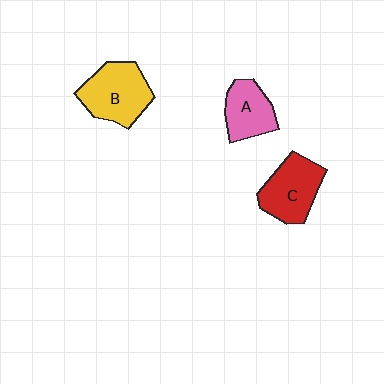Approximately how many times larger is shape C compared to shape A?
Approximately 1.3 times.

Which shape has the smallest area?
Shape A (pink).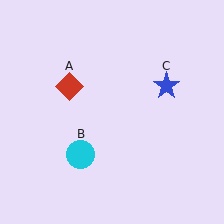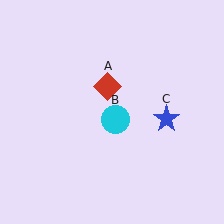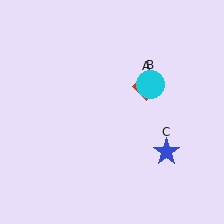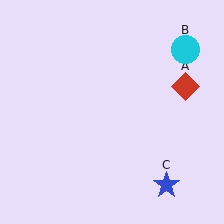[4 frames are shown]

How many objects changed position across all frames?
3 objects changed position: red diamond (object A), cyan circle (object B), blue star (object C).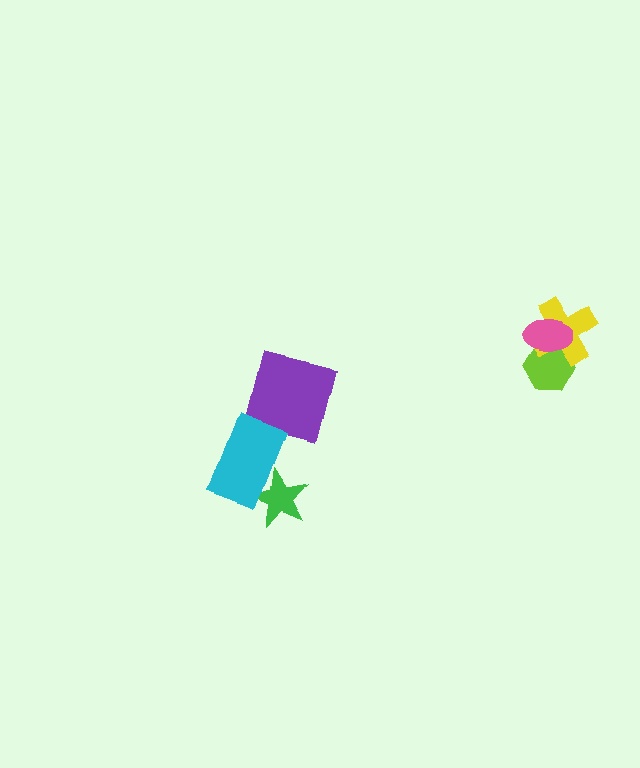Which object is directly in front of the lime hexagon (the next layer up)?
The yellow cross is directly in front of the lime hexagon.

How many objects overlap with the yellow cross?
2 objects overlap with the yellow cross.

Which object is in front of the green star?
The cyan rectangle is in front of the green star.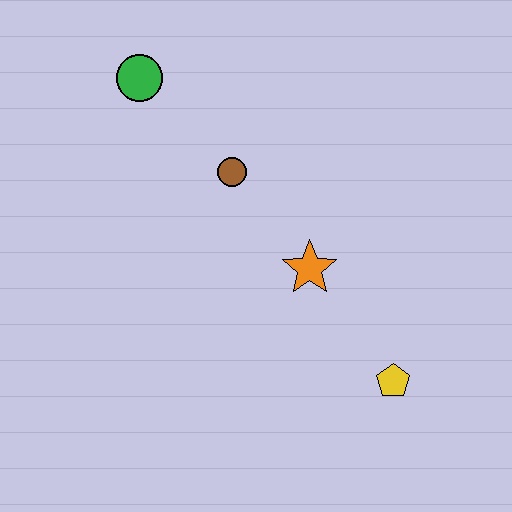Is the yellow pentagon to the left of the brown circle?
No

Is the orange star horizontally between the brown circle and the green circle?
No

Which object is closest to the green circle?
The brown circle is closest to the green circle.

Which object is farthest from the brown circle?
The yellow pentagon is farthest from the brown circle.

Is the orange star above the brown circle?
No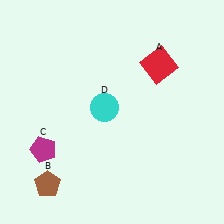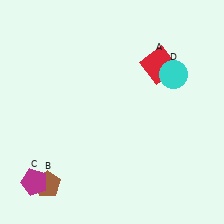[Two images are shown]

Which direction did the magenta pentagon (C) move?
The magenta pentagon (C) moved down.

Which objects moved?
The objects that moved are: the magenta pentagon (C), the cyan circle (D).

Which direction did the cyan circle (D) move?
The cyan circle (D) moved right.